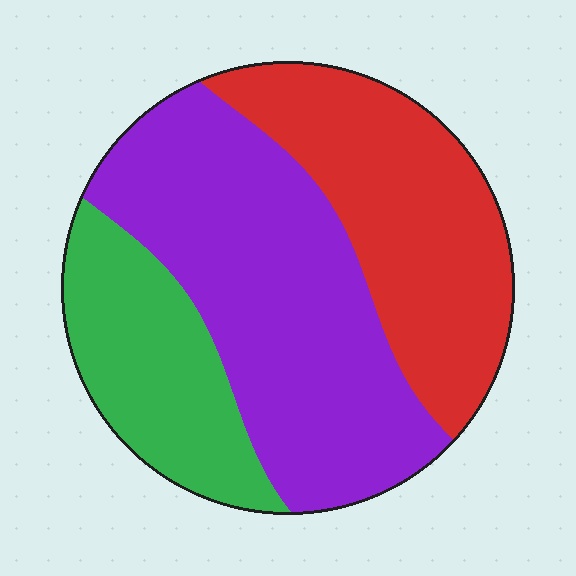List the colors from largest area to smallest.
From largest to smallest: purple, red, green.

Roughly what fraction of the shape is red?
Red covers roughly 35% of the shape.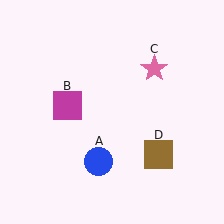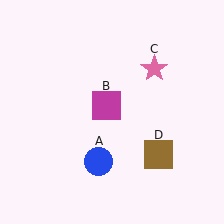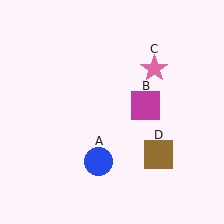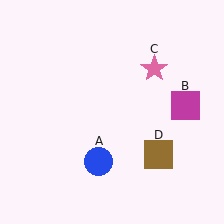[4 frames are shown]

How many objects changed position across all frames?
1 object changed position: magenta square (object B).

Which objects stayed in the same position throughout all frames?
Blue circle (object A) and pink star (object C) and brown square (object D) remained stationary.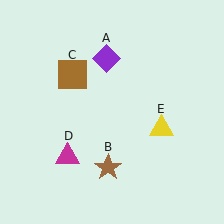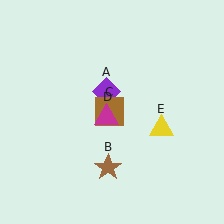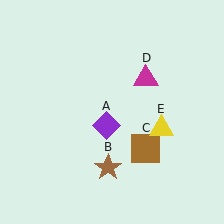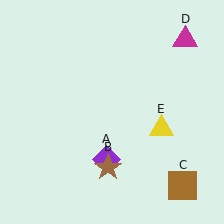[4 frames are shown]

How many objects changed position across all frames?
3 objects changed position: purple diamond (object A), brown square (object C), magenta triangle (object D).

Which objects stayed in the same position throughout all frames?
Brown star (object B) and yellow triangle (object E) remained stationary.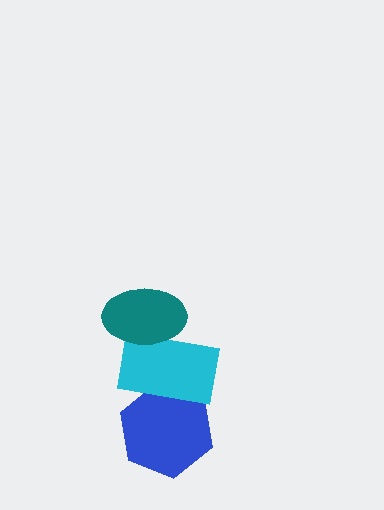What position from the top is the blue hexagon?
The blue hexagon is 3rd from the top.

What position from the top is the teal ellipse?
The teal ellipse is 1st from the top.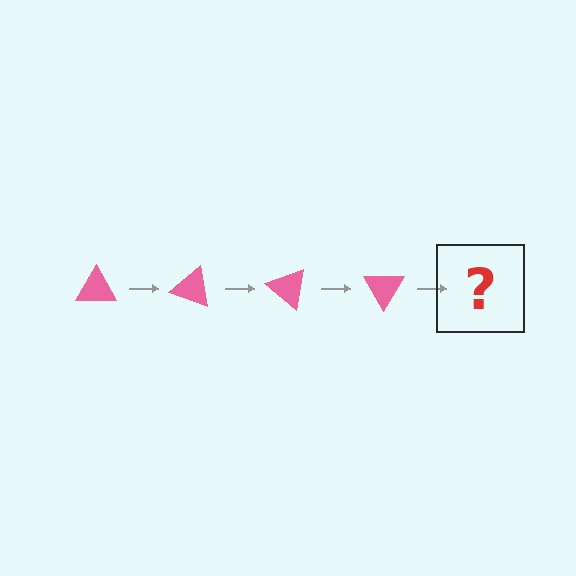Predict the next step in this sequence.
The next step is a pink triangle rotated 80 degrees.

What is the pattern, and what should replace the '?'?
The pattern is that the triangle rotates 20 degrees each step. The '?' should be a pink triangle rotated 80 degrees.